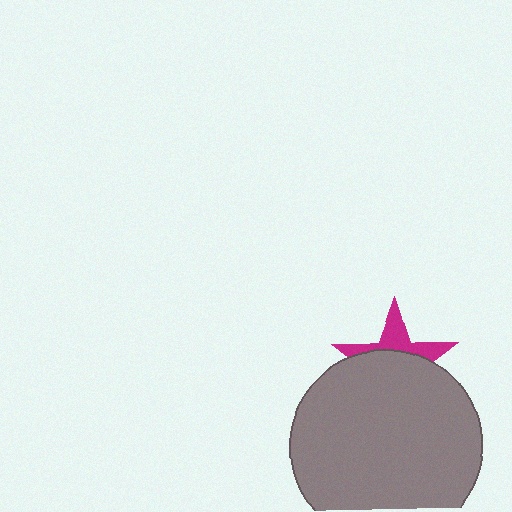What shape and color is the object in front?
The object in front is a gray circle.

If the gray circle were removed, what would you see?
You would see the complete magenta star.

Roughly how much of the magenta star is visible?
A small part of it is visible (roughly 37%).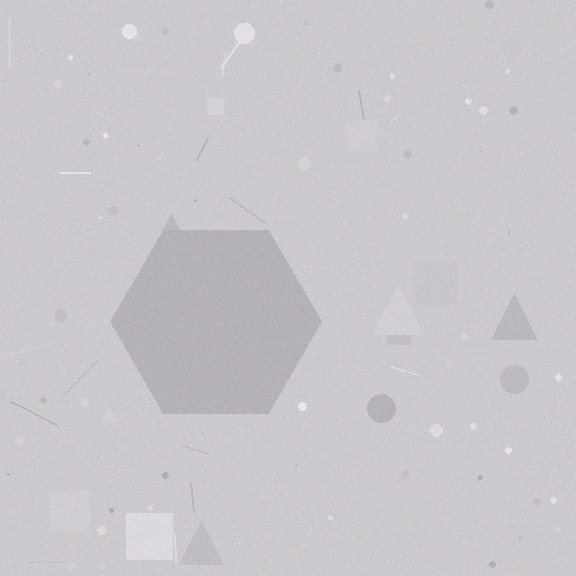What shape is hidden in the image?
A hexagon is hidden in the image.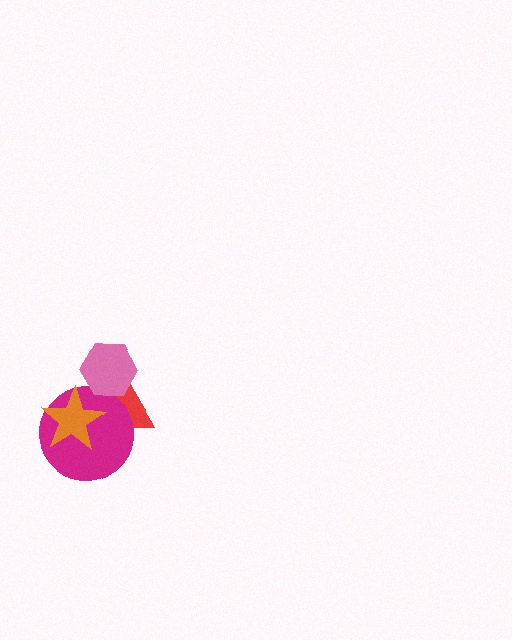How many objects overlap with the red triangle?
3 objects overlap with the red triangle.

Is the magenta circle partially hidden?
Yes, it is partially covered by another shape.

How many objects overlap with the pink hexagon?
2 objects overlap with the pink hexagon.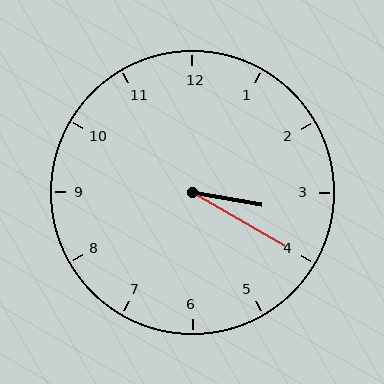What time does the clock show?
3:20.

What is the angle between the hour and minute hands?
Approximately 20 degrees.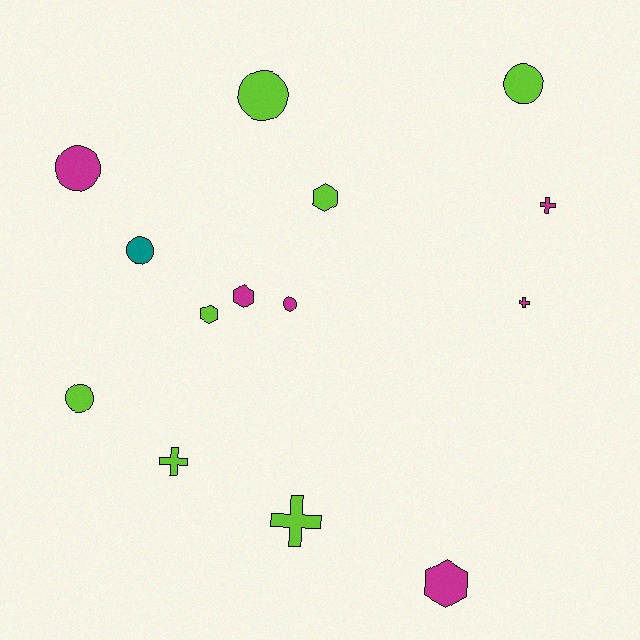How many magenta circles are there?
There are 2 magenta circles.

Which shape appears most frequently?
Circle, with 6 objects.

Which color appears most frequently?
Lime, with 7 objects.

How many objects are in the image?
There are 14 objects.